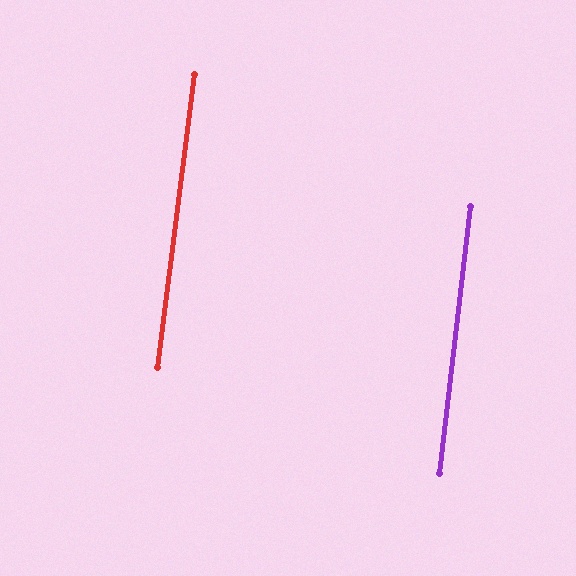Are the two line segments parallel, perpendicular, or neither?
Parallel — their directions differ by only 0.7°.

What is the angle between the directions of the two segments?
Approximately 1 degree.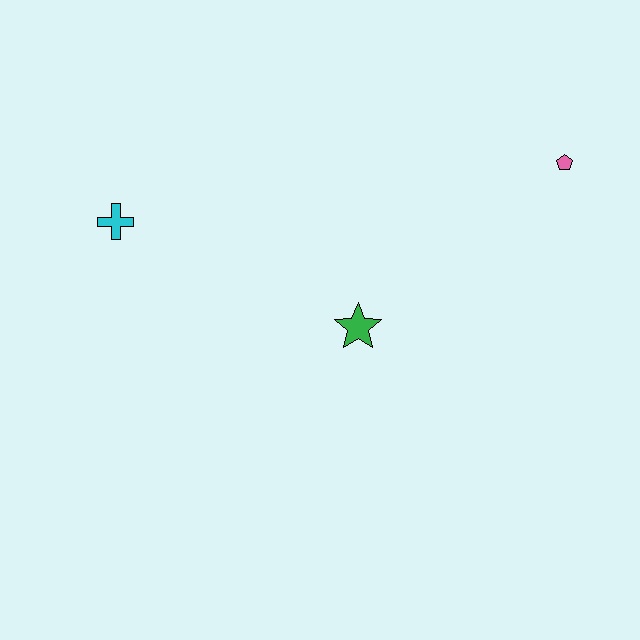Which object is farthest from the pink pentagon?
The cyan cross is farthest from the pink pentagon.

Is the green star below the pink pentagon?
Yes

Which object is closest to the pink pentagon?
The green star is closest to the pink pentagon.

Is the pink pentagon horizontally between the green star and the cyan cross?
No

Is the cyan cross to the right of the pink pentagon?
No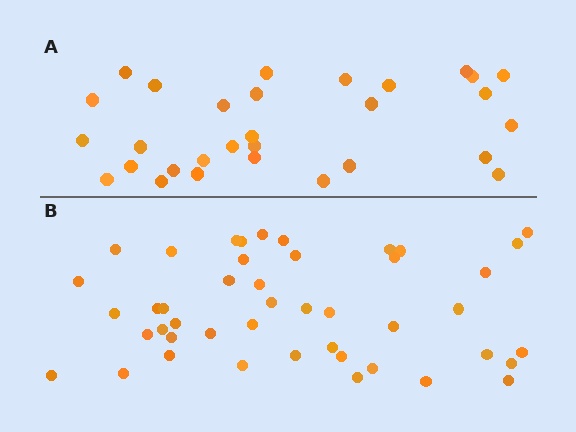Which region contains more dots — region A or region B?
Region B (the bottom region) has more dots.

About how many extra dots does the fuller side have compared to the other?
Region B has approximately 15 more dots than region A.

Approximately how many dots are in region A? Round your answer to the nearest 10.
About 30 dots.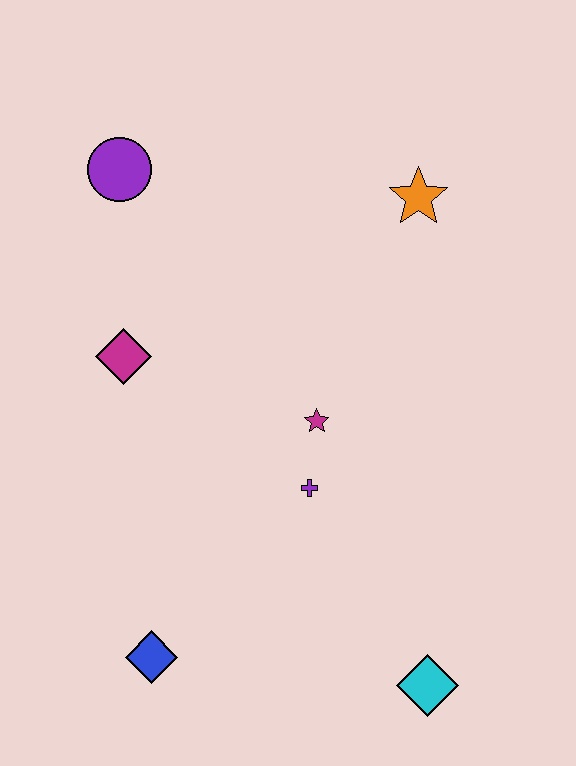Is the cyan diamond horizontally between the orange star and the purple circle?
No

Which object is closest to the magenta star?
The purple cross is closest to the magenta star.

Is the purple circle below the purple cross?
No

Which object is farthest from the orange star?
The blue diamond is farthest from the orange star.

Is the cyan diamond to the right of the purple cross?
Yes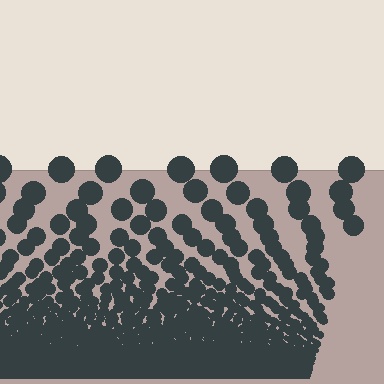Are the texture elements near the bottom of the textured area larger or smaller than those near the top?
Smaller. The gradient is inverted — elements near the bottom are smaller and denser.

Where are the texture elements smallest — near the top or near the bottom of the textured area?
Near the bottom.